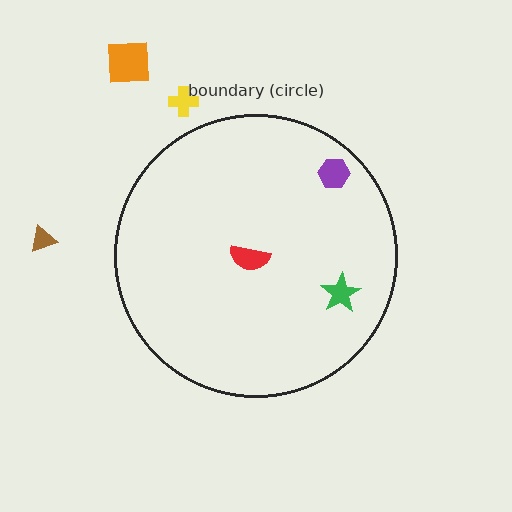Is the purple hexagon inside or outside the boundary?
Inside.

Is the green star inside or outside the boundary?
Inside.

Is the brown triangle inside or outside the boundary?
Outside.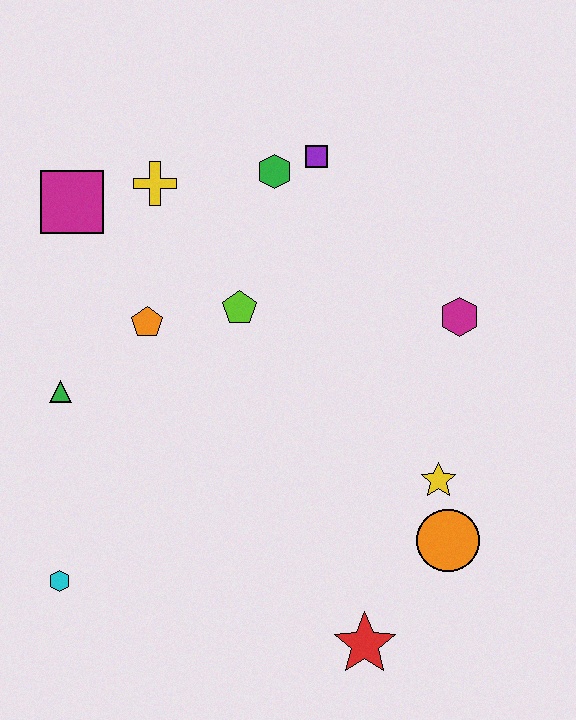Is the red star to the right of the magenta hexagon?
No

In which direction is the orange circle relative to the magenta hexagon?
The orange circle is below the magenta hexagon.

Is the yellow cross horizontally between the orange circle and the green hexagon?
No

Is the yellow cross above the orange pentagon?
Yes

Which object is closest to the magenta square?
The yellow cross is closest to the magenta square.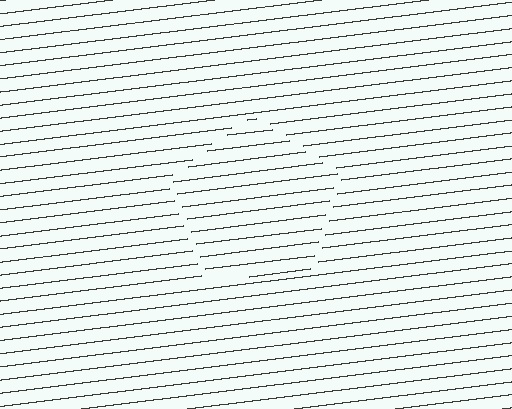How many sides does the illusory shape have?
5 sides — the line-ends trace a pentagon.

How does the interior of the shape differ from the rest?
The interior of the shape contains the same grating, shifted by half a period — the contour is defined by the phase discontinuity where line-ends from the inner and outer gratings abut.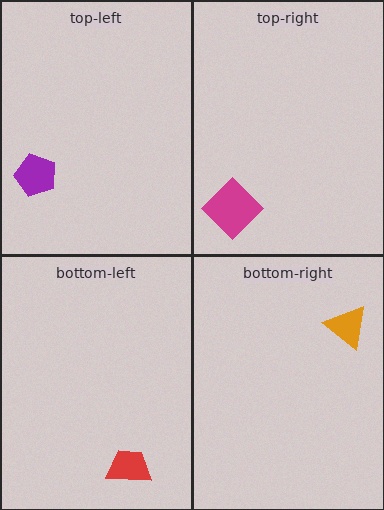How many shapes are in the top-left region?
1.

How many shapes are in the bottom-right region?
1.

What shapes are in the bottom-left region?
The red trapezoid.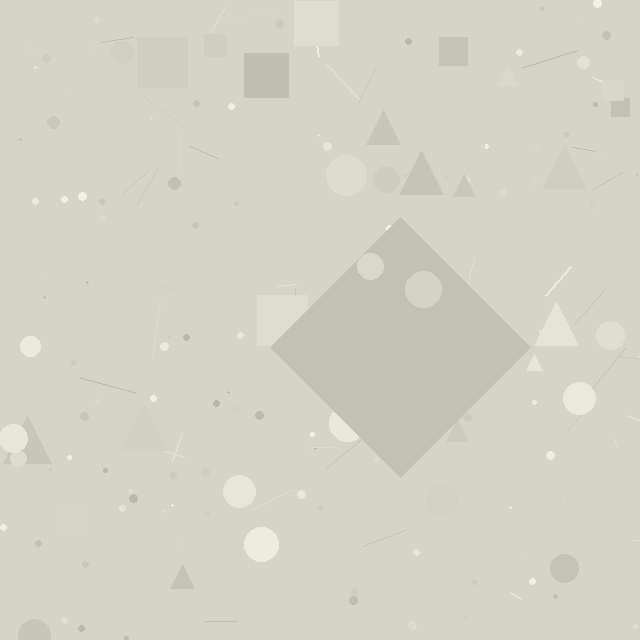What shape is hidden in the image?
A diamond is hidden in the image.